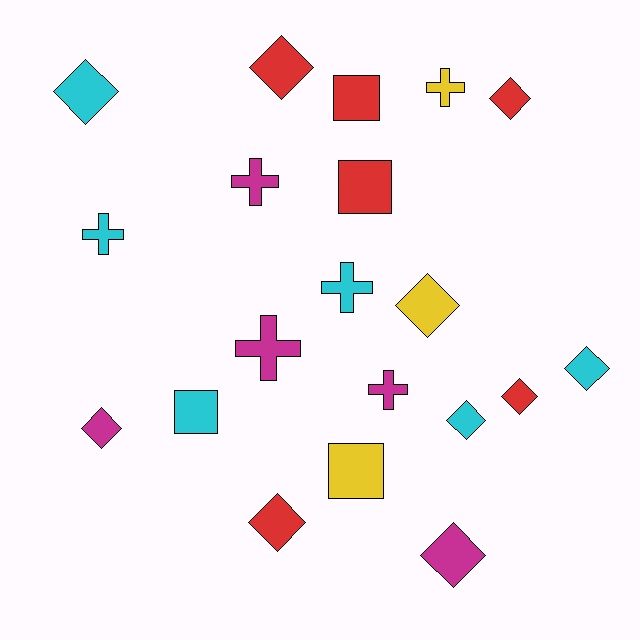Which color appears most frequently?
Cyan, with 6 objects.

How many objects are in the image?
There are 20 objects.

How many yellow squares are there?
There is 1 yellow square.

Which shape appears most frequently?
Diamond, with 10 objects.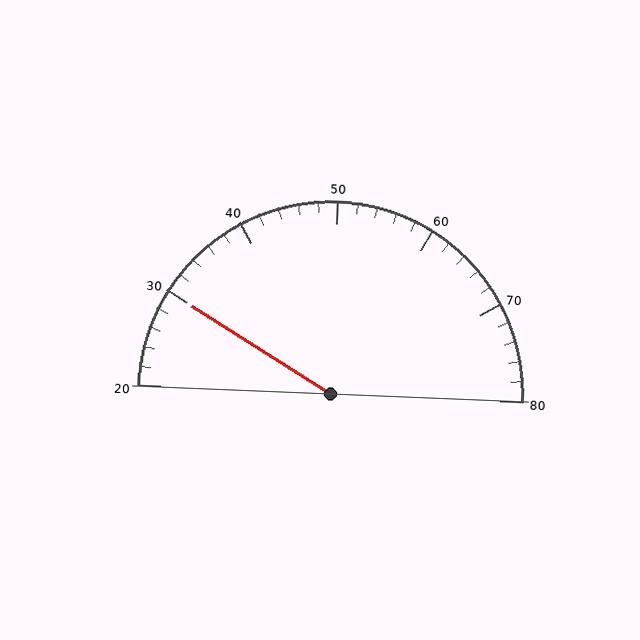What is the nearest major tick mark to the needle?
The nearest major tick mark is 30.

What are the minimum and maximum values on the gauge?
The gauge ranges from 20 to 80.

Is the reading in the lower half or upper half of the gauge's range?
The reading is in the lower half of the range (20 to 80).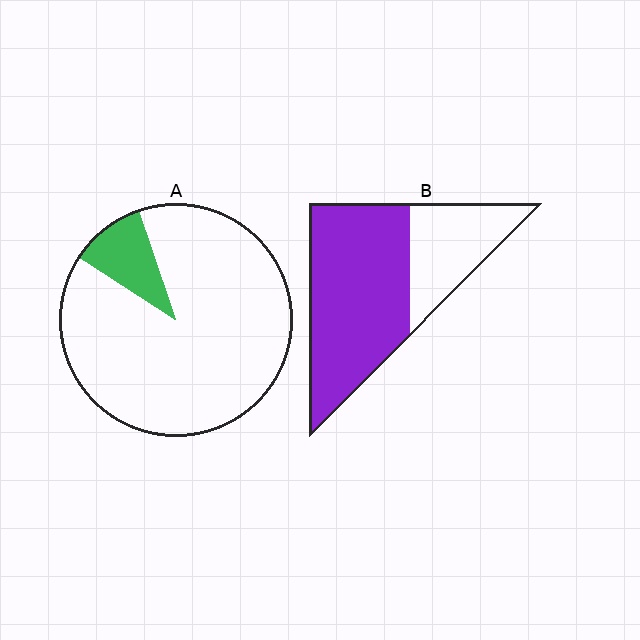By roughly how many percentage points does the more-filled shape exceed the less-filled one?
By roughly 55 percentage points (B over A).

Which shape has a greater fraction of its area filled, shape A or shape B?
Shape B.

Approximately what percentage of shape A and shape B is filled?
A is approximately 10% and B is approximately 70%.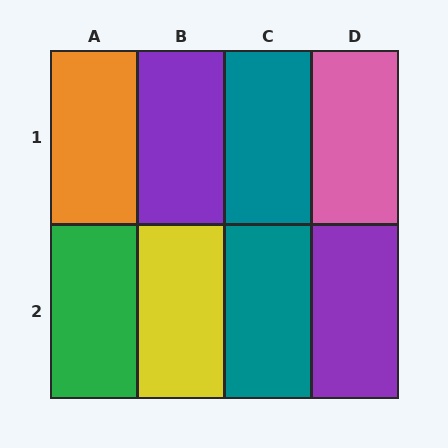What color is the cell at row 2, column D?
Purple.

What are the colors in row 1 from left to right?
Orange, purple, teal, pink.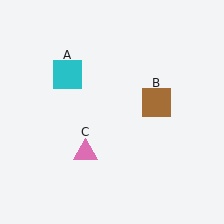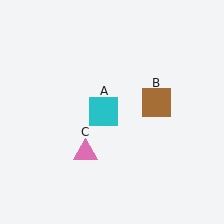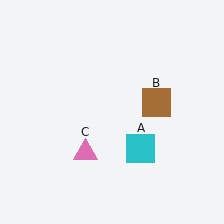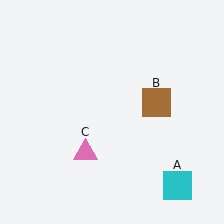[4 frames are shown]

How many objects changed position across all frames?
1 object changed position: cyan square (object A).